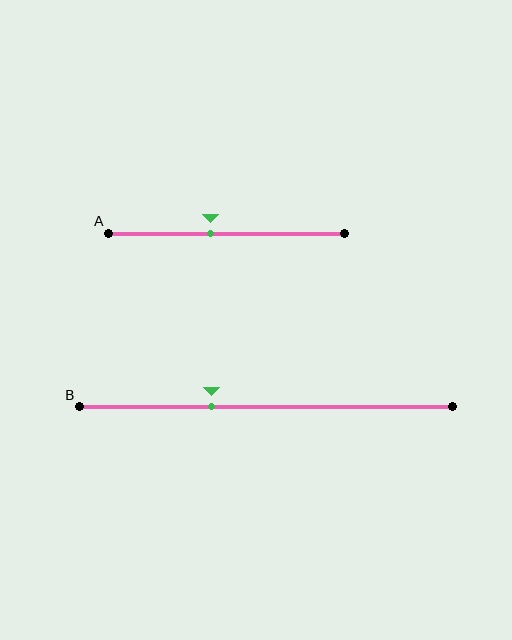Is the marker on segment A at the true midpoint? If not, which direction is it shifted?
No, the marker on segment A is shifted to the left by about 7% of the segment length.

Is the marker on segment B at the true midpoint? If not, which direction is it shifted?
No, the marker on segment B is shifted to the left by about 15% of the segment length.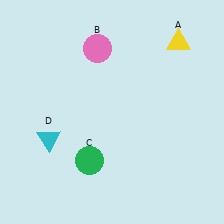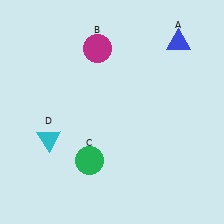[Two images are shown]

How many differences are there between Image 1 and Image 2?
There are 2 differences between the two images.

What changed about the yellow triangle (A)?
In Image 1, A is yellow. In Image 2, it changed to blue.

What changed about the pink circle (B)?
In Image 1, B is pink. In Image 2, it changed to magenta.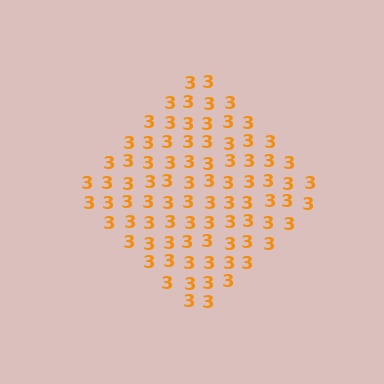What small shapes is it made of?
It is made of small digit 3's.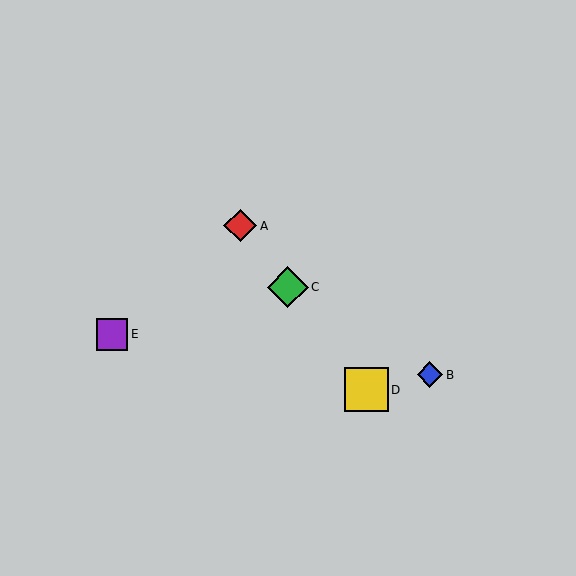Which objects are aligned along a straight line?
Objects A, C, D are aligned along a straight line.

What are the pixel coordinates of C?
Object C is at (288, 287).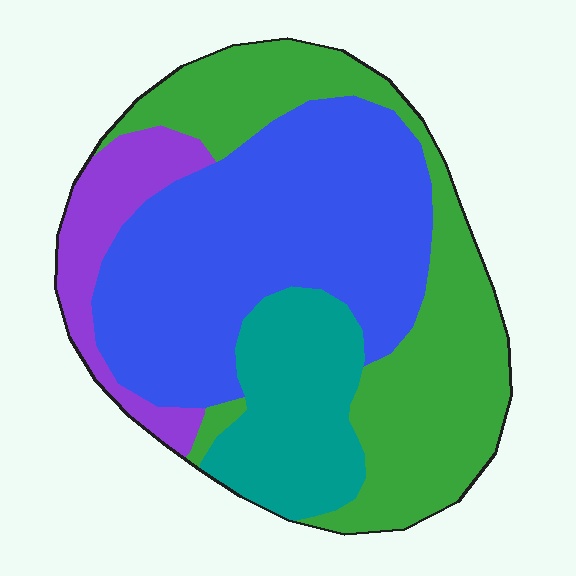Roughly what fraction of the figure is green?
Green covers around 35% of the figure.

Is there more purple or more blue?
Blue.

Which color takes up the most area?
Blue, at roughly 40%.